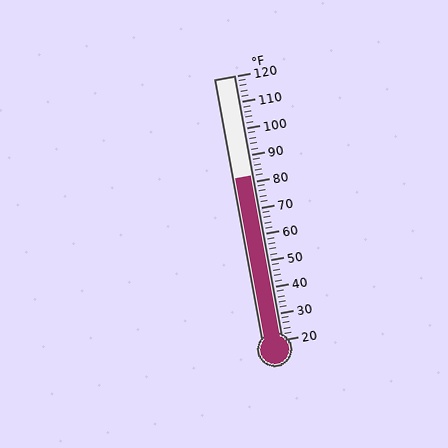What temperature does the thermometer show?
The thermometer shows approximately 82°F.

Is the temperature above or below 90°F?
The temperature is below 90°F.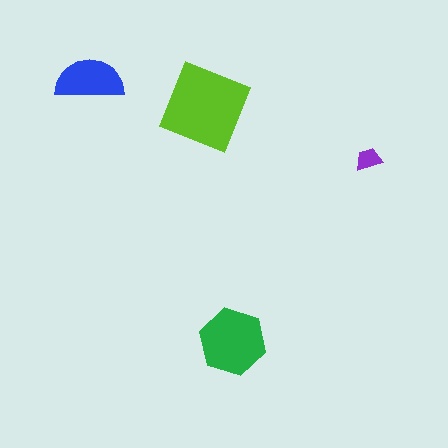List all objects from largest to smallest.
The lime diamond, the green hexagon, the blue semicircle, the purple trapezoid.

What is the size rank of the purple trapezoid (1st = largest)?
4th.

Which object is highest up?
The blue semicircle is topmost.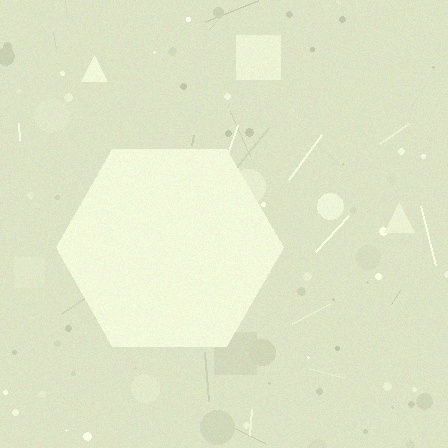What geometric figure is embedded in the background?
A hexagon is embedded in the background.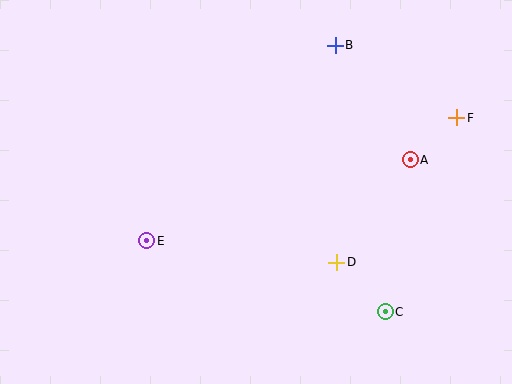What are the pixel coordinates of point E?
Point E is at (147, 241).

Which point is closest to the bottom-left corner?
Point E is closest to the bottom-left corner.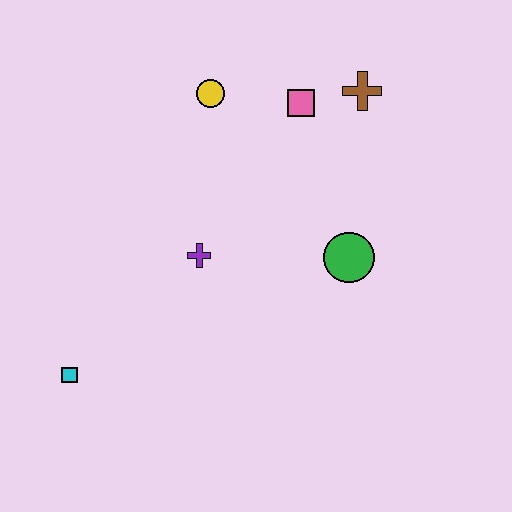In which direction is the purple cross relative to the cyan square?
The purple cross is to the right of the cyan square.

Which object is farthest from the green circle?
The cyan square is farthest from the green circle.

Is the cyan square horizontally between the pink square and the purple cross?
No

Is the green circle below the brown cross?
Yes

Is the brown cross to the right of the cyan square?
Yes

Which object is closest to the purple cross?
The green circle is closest to the purple cross.